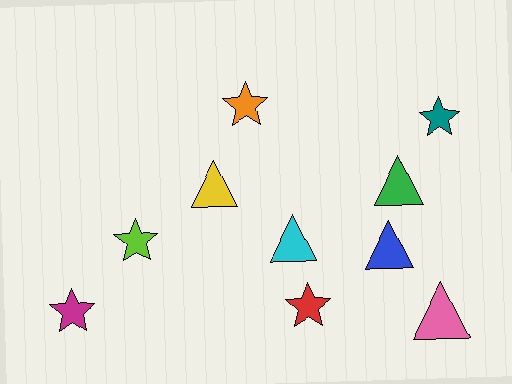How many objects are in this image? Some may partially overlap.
There are 10 objects.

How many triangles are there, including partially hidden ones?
There are 5 triangles.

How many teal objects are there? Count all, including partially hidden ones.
There is 1 teal object.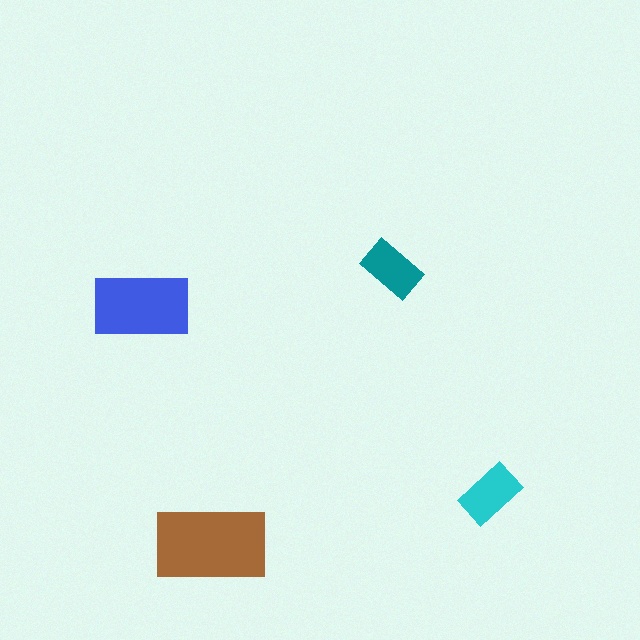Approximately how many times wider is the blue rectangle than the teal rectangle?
About 1.5 times wider.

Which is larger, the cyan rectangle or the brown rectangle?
The brown one.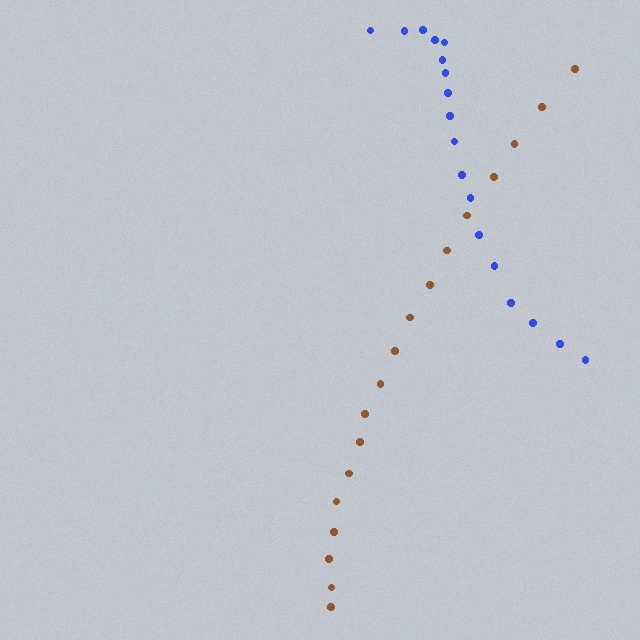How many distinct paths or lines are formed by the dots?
There are 2 distinct paths.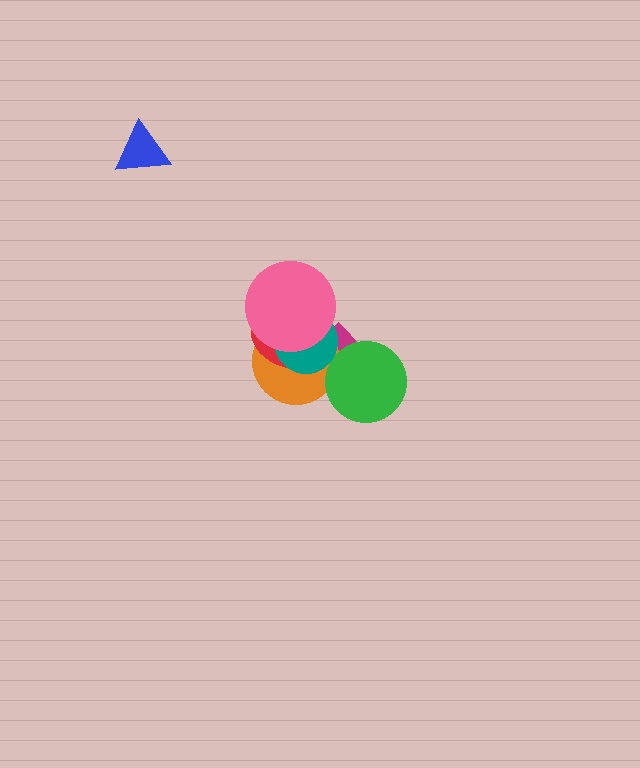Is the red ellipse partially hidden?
Yes, it is partially covered by another shape.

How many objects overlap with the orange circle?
5 objects overlap with the orange circle.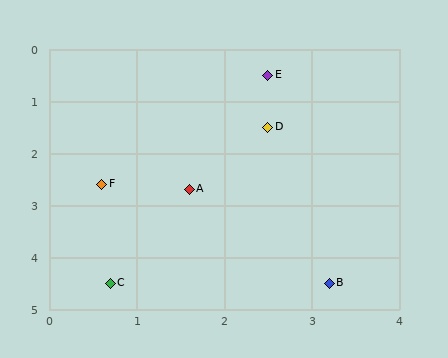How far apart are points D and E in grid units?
Points D and E are about 1.0 grid units apart.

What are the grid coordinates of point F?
Point F is at approximately (0.6, 2.6).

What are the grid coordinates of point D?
Point D is at approximately (2.5, 1.5).